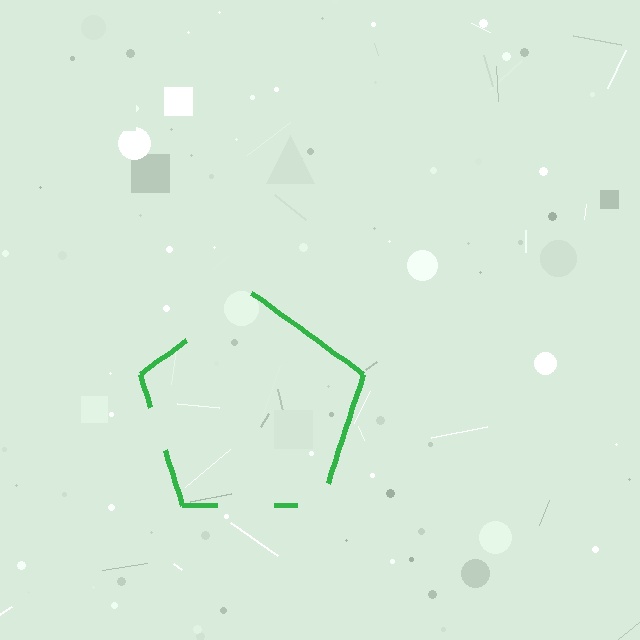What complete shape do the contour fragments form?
The contour fragments form a pentagon.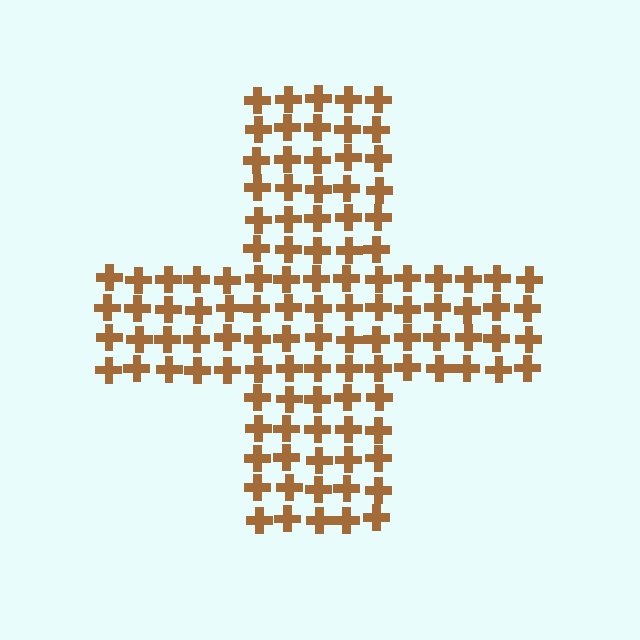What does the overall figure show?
The overall figure shows a cross.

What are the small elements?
The small elements are crosses.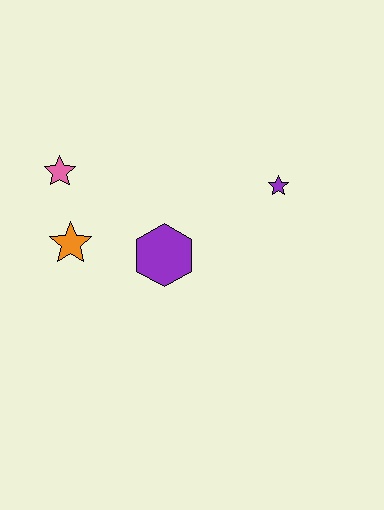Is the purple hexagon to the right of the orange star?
Yes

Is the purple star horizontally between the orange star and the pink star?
No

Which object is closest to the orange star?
The pink star is closest to the orange star.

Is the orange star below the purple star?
Yes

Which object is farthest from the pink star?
The purple star is farthest from the pink star.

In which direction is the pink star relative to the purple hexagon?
The pink star is to the left of the purple hexagon.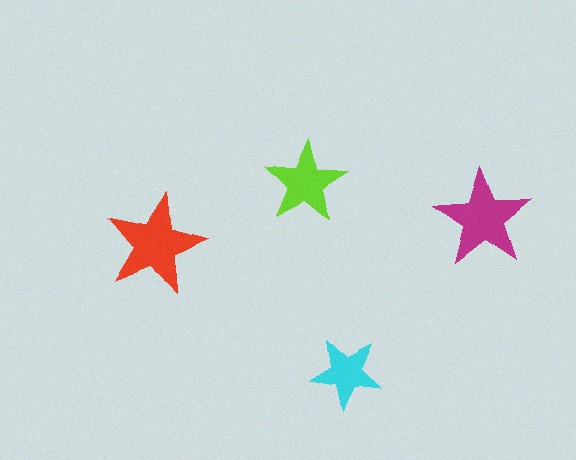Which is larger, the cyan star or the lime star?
The lime one.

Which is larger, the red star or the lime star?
The red one.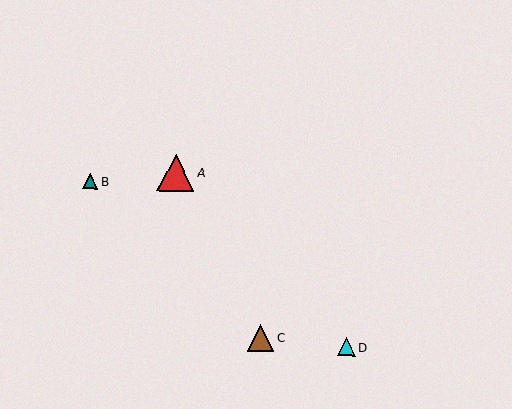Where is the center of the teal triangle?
The center of the teal triangle is at (91, 182).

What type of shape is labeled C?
Shape C is a brown triangle.